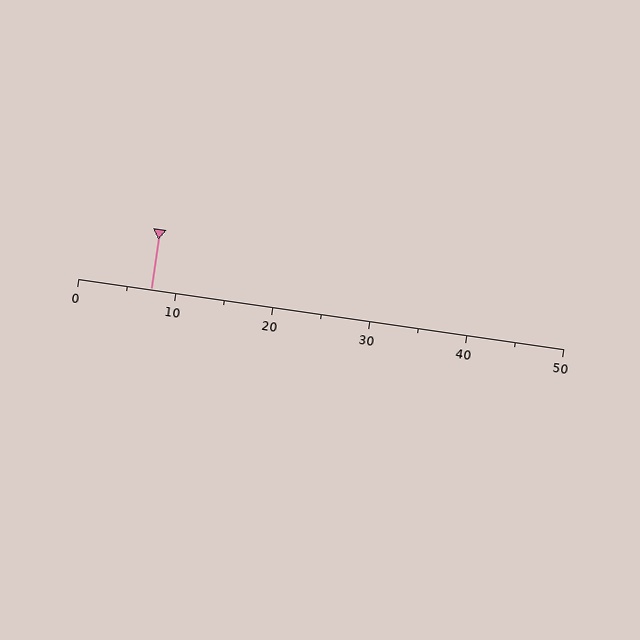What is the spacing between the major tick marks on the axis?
The major ticks are spaced 10 apart.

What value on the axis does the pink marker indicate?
The marker indicates approximately 7.5.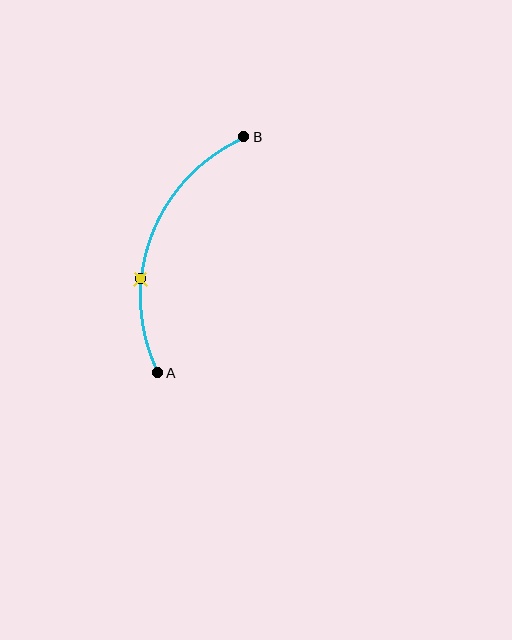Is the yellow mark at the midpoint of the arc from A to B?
No. The yellow mark lies on the arc but is closer to endpoint A. The arc midpoint would be at the point on the curve equidistant along the arc from both A and B.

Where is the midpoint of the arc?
The arc midpoint is the point on the curve farthest from the straight line joining A and B. It sits to the left of that line.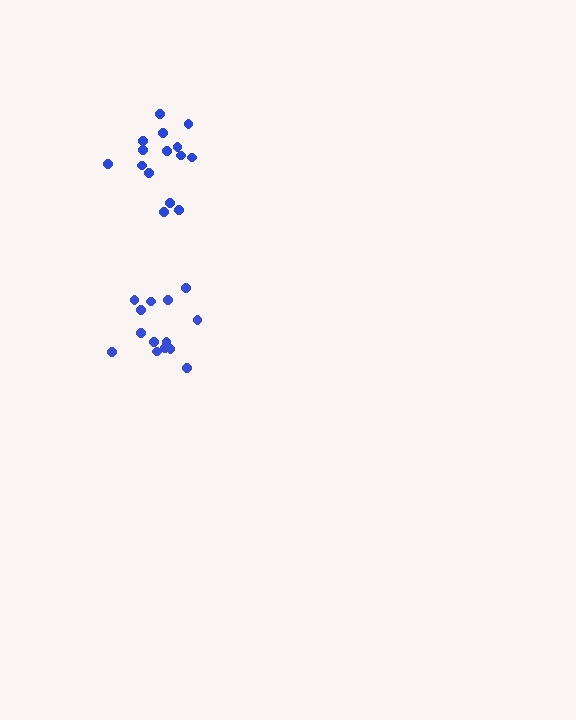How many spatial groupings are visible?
There are 2 spatial groupings.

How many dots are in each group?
Group 1: 14 dots, Group 2: 15 dots (29 total).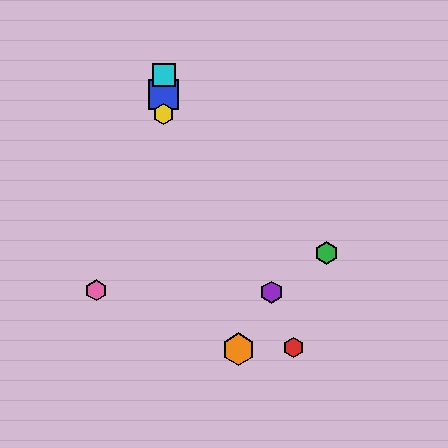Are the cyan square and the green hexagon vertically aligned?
No, the cyan square is at x≈164 and the green hexagon is at x≈326.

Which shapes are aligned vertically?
The blue square, the yellow hexagon, the cyan square are aligned vertically.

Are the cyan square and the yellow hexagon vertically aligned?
Yes, both are at x≈164.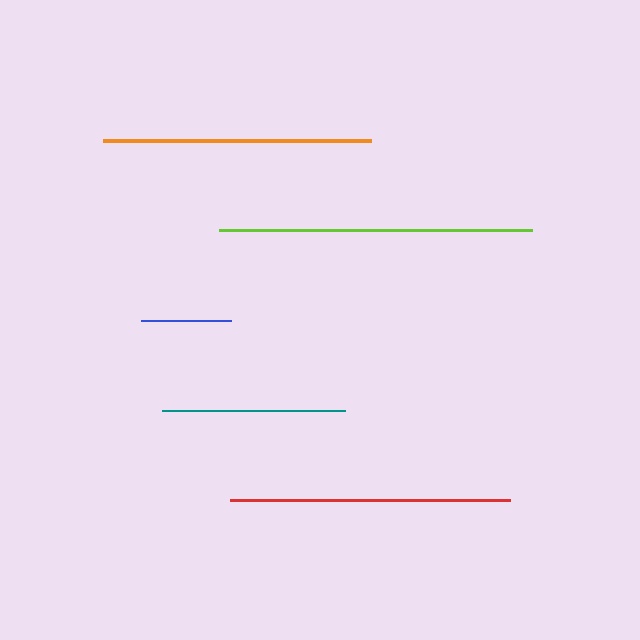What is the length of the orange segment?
The orange segment is approximately 268 pixels long.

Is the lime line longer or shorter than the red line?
The lime line is longer than the red line.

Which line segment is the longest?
The lime line is the longest at approximately 313 pixels.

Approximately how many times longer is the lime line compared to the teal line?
The lime line is approximately 1.7 times the length of the teal line.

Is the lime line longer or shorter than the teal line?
The lime line is longer than the teal line.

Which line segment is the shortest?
The blue line is the shortest at approximately 90 pixels.